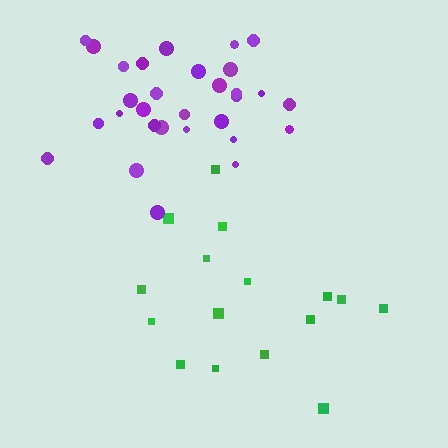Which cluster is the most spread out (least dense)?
Green.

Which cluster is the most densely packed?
Purple.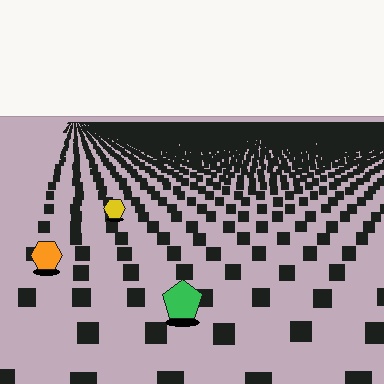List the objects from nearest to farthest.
From nearest to farthest: the green pentagon, the orange hexagon, the yellow hexagon.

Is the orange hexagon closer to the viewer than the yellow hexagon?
Yes. The orange hexagon is closer — you can tell from the texture gradient: the ground texture is coarser near it.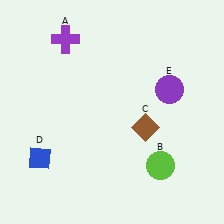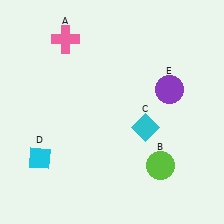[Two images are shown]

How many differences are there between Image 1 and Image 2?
There are 3 differences between the two images.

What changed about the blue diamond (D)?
In Image 1, D is blue. In Image 2, it changed to cyan.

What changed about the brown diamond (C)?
In Image 1, C is brown. In Image 2, it changed to cyan.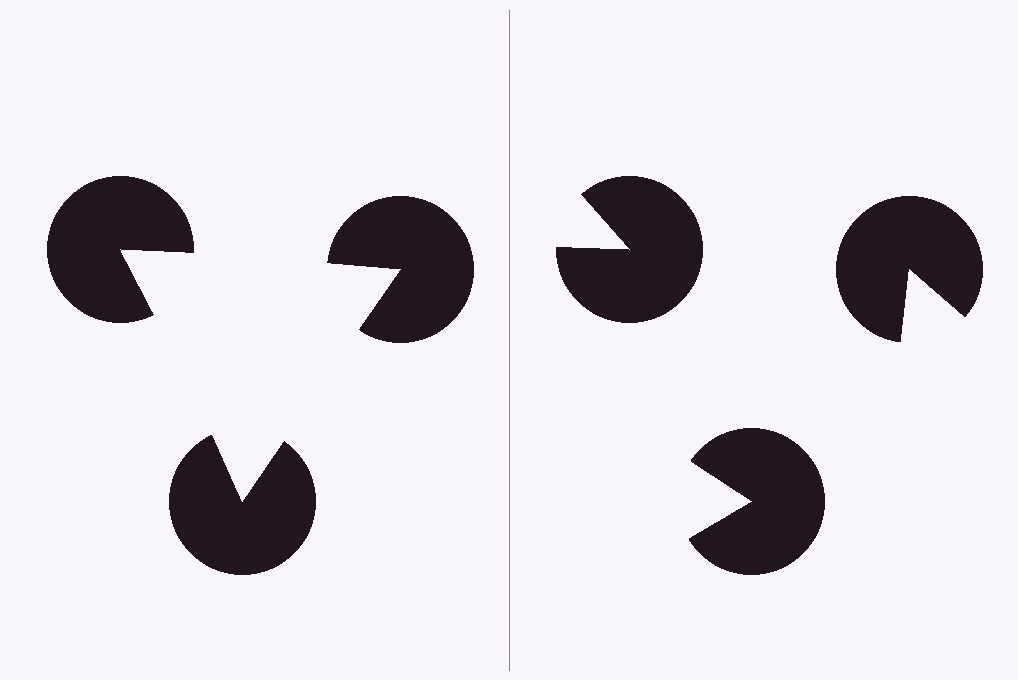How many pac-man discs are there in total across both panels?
6 — 3 on each side.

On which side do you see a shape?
An illusory triangle appears on the left side. On the right side the wedge cuts are rotated, so no coherent shape forms.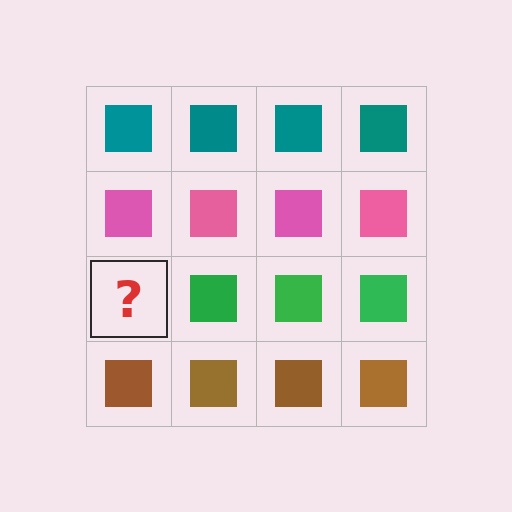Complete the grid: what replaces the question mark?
The question mark should be replaced with a green square.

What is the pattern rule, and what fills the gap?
The rule is that each row has a consistent color. The gap should be filled with a green square.